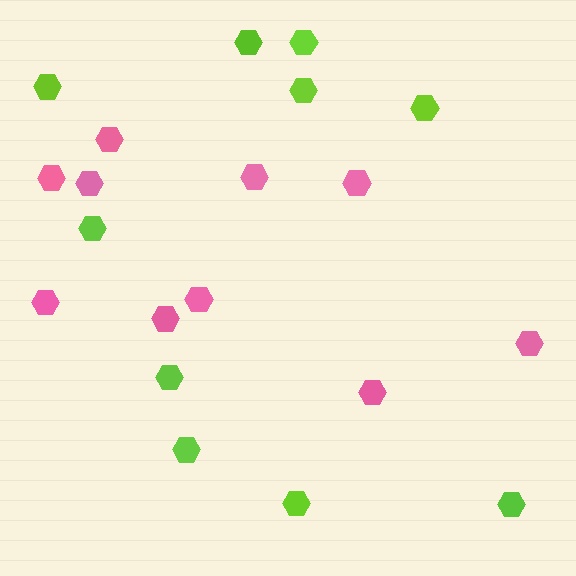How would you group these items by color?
There are 2 groups: one group of pink hexagons (10) and one group of lime hexagons (10).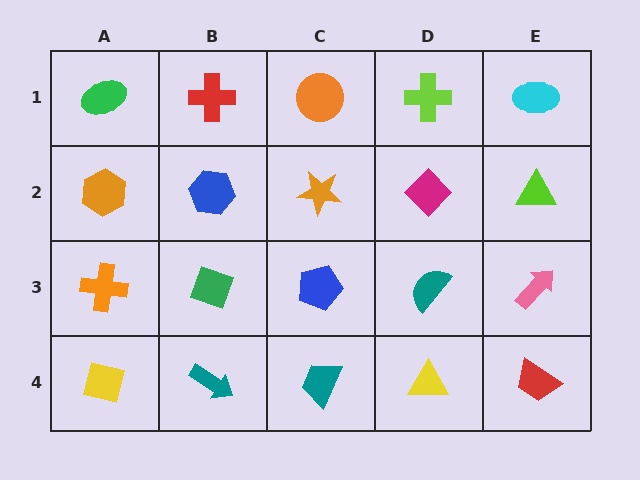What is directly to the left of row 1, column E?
A lime cross.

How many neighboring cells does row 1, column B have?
3.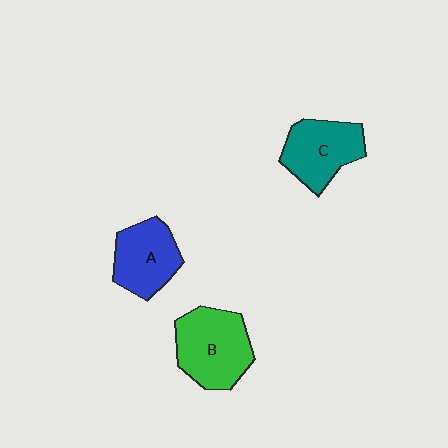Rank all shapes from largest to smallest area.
From largest to smallest: B (green), C (teal), A (blue).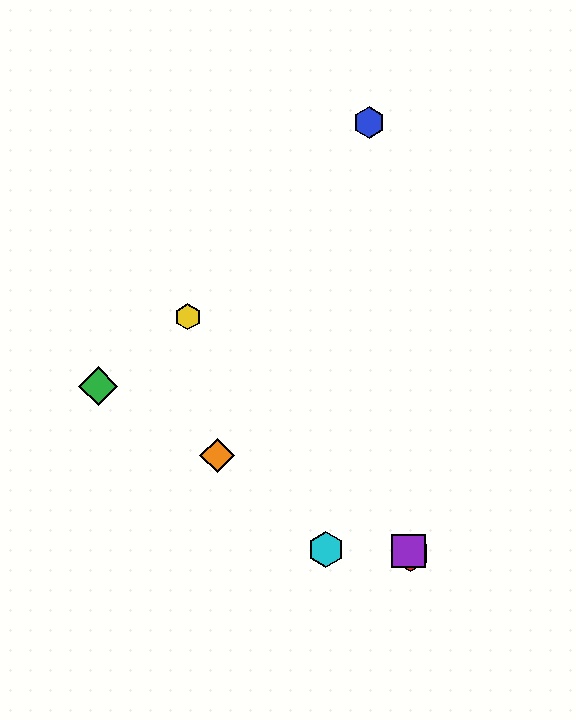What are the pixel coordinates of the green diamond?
The green diamond is at (98, 386).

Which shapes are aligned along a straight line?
The red hexagon, the yellow hexagon, the purple square are aligned along a straight line.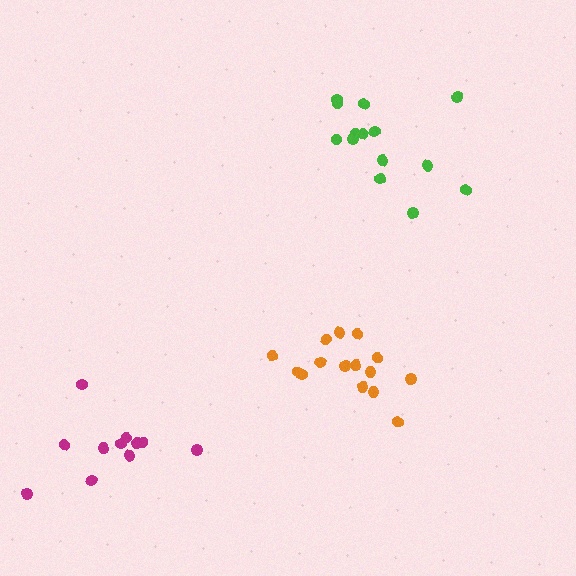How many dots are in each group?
Group 1: 15 dots, Group 2: 11 dots, Group 3: 14 dots (40 total).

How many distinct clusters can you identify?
There are 3 distinct clusters.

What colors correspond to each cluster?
The clusters are colored: orange, magenta, green.